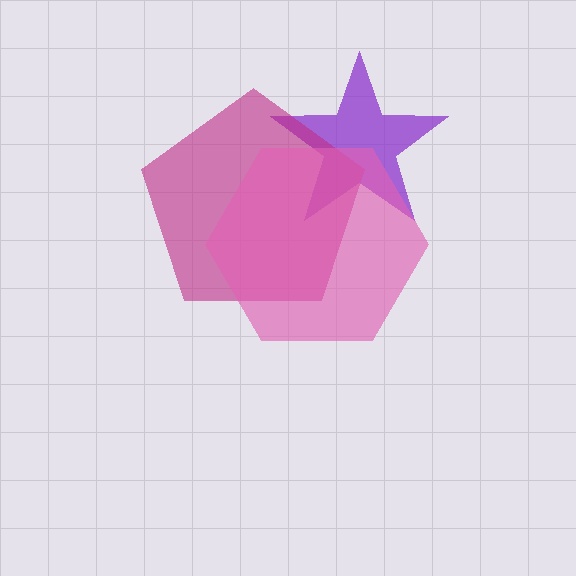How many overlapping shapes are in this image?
There are 3 overlapping shapes in the image.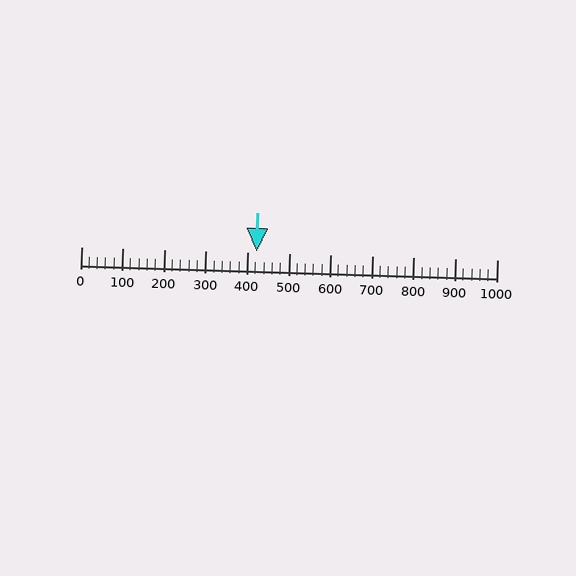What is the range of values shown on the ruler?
The ruler shows values from 0 to 1000.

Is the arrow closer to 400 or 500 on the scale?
The arrow is closer to 400.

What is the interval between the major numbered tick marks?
The major tick marks are spaced 100 units apart.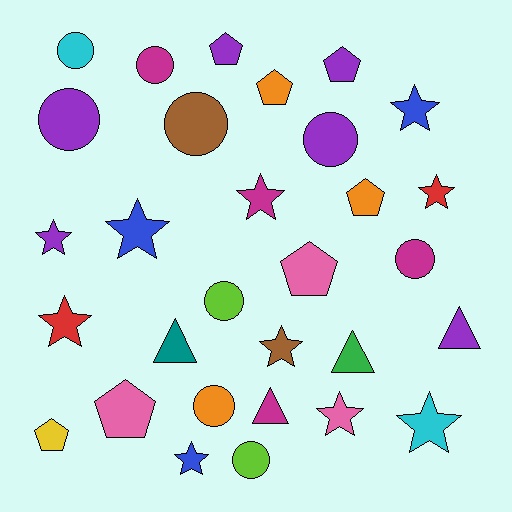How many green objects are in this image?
There is 1 green object.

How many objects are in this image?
There are 30 objects.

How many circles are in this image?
There are 9 circles.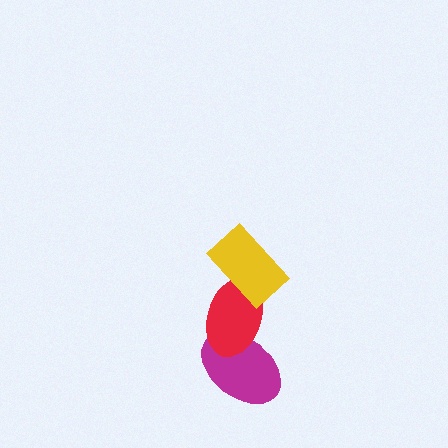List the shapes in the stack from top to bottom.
From top to bottom: the yellow rectangle, the red ellipse, the magenta ellipse.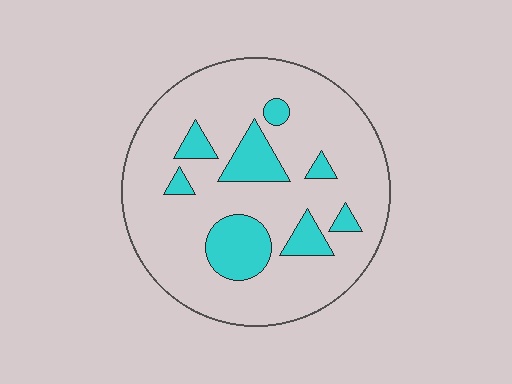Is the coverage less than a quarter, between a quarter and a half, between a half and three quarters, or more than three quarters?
Less than a quarter.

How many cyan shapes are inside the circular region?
8.